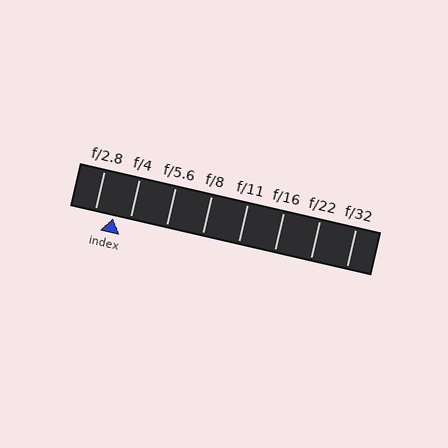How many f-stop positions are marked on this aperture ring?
There are 8 f-stop positions marked.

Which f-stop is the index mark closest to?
The index mark is closest to f/4.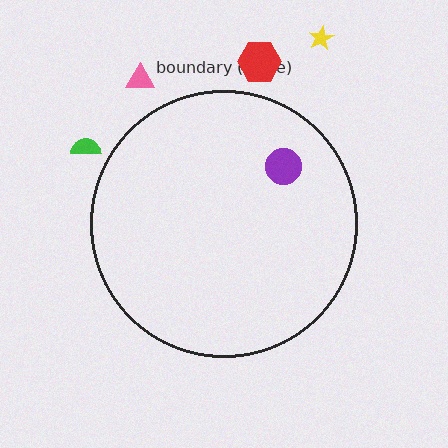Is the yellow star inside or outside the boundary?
Outside.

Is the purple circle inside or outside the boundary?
Inside.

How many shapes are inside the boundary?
1 inside, 4 outside.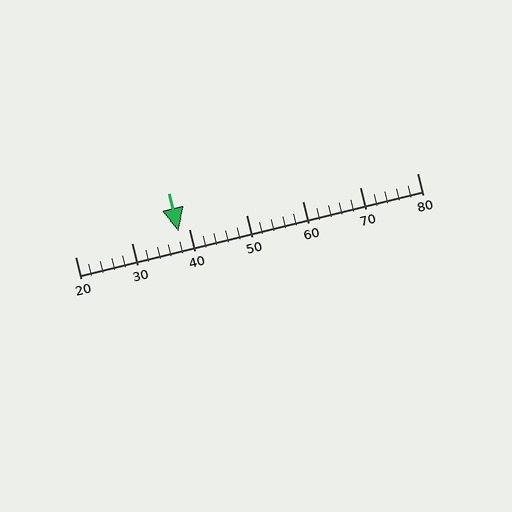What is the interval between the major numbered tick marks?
The major tick marks are spaced 10 units apart.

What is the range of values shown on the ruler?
The ruler shows values from 20 to 80.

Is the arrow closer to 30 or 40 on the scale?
The arrow is closer to 40.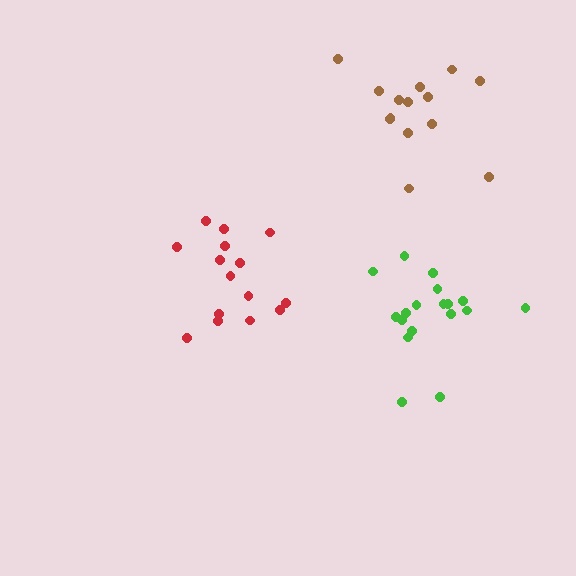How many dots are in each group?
Group 1: 15 dots, Group 2: 14 dots, Group 3: 18 dots (47 total).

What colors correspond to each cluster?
The clusters are colored: red, brown, green.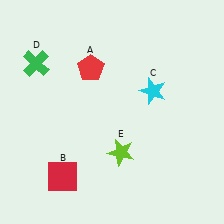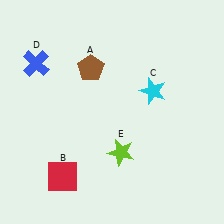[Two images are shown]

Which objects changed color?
A changed from red to brown. D changed from green to blue.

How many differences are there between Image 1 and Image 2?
There are 2 differences between the two images.